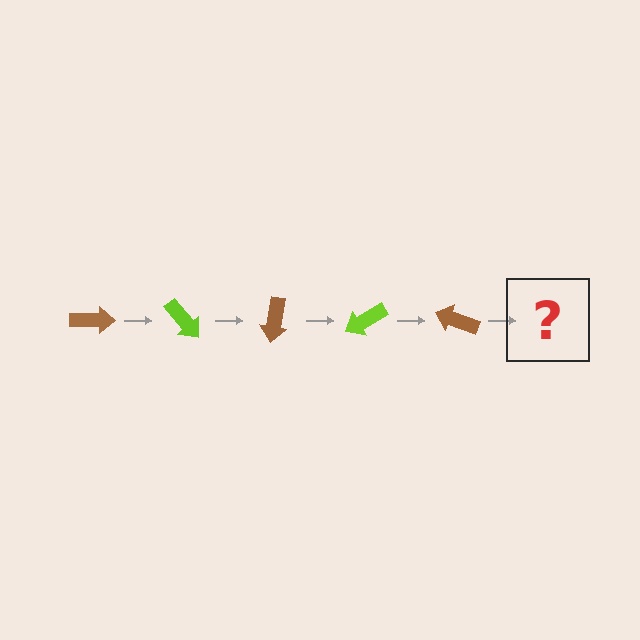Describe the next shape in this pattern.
It should be a lime arrow, rotated 250 degrees from the start.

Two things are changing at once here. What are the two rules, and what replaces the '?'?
The two rules are that it rotates 50 degrees each step and the color cycles through brown and lime. The '?' should be a lime arrow, rotated 250 degrees from the start.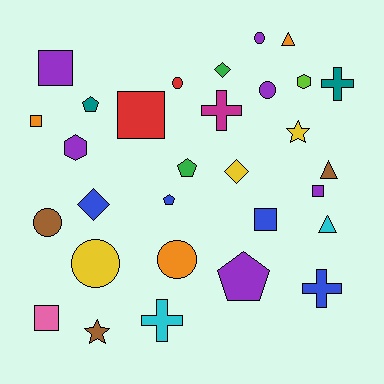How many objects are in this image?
There are 30 objects.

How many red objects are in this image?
There are 2 red objects.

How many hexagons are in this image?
There are 2 hexagons.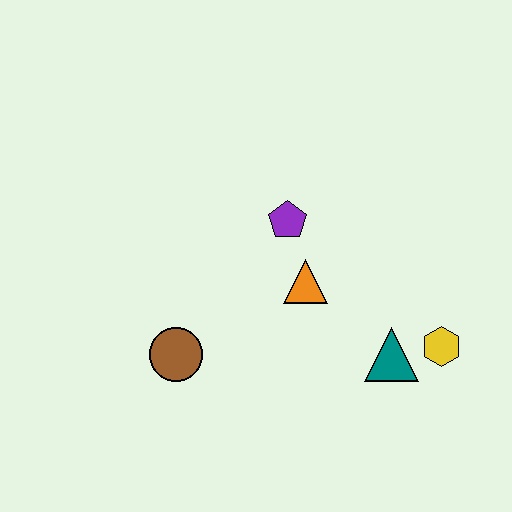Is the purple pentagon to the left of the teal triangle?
Yes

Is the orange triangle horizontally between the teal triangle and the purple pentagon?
Yes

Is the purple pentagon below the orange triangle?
No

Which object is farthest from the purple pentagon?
The yellow hexagon is farthest from the purple pentagon.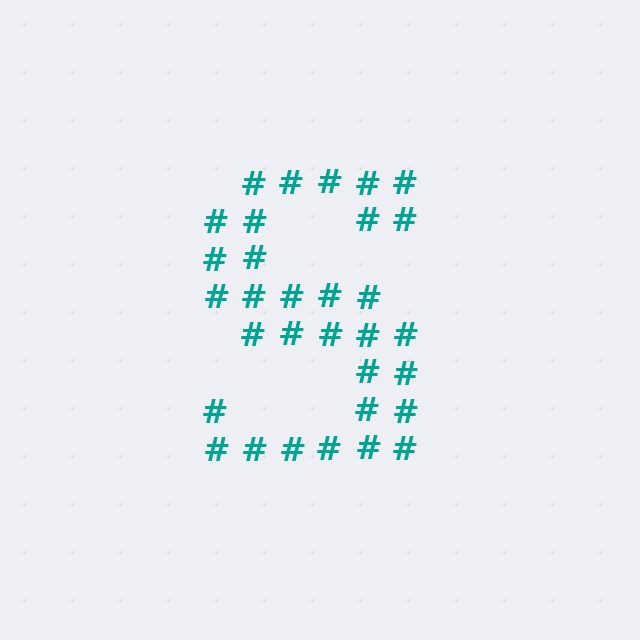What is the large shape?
The large shape is the letter S.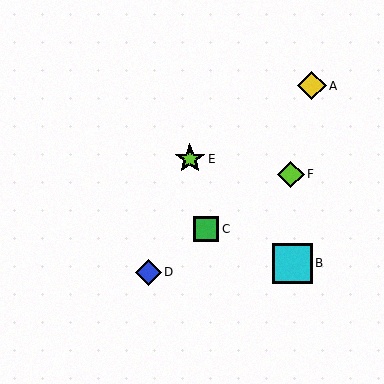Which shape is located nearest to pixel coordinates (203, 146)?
The lime star (labeled E) at (190, 159) is nearest to that location.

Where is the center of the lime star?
The center of the lime star is at (190, 159).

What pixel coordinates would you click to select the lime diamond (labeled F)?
Click at (291, 174) to select the lime diamond F.